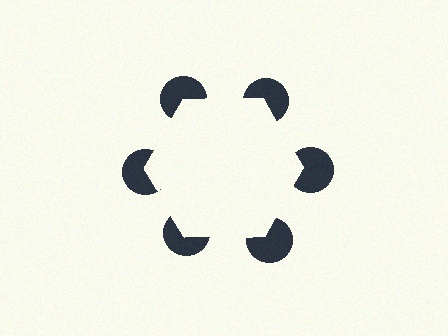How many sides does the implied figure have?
6 sides.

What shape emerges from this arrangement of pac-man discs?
An illusory hexagon — its edges are inferred from the aligned wedge cuts in the pac-man discs, not physically drawn.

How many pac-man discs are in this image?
There are 6 — one at each vertex of the illusory hexagon.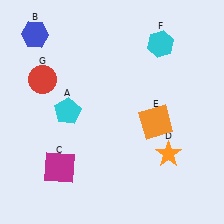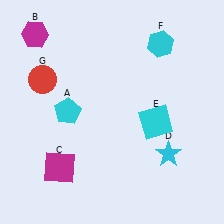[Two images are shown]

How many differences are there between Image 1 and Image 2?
There are 3 differences between the two images.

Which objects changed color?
B changed from blue to magenta. D changed from orange to cyan. E changed from orange to cyan.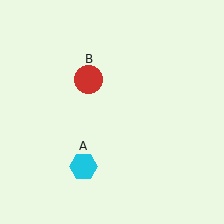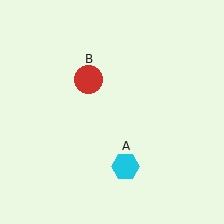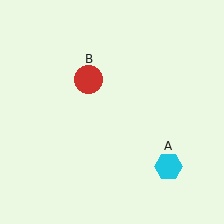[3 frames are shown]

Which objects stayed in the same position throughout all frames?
Red circle (object B) remained stationary.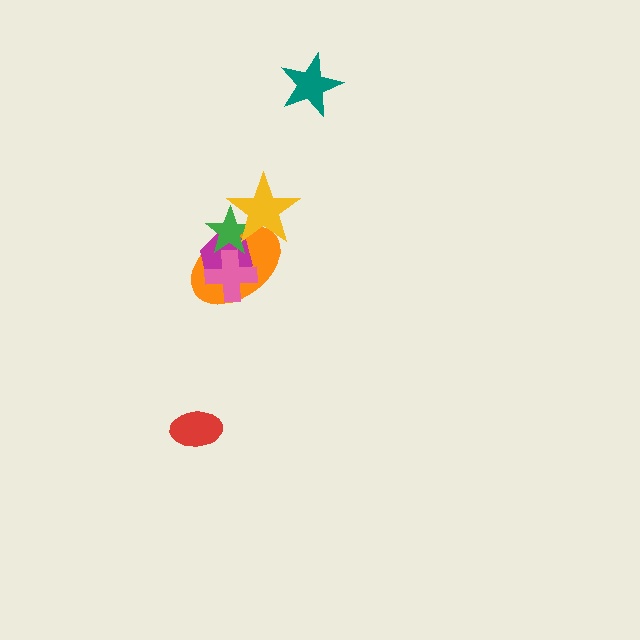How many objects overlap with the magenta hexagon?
3 objects overlap with the magenta hexagon.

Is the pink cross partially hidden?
Yes, it is partially covered by another shape.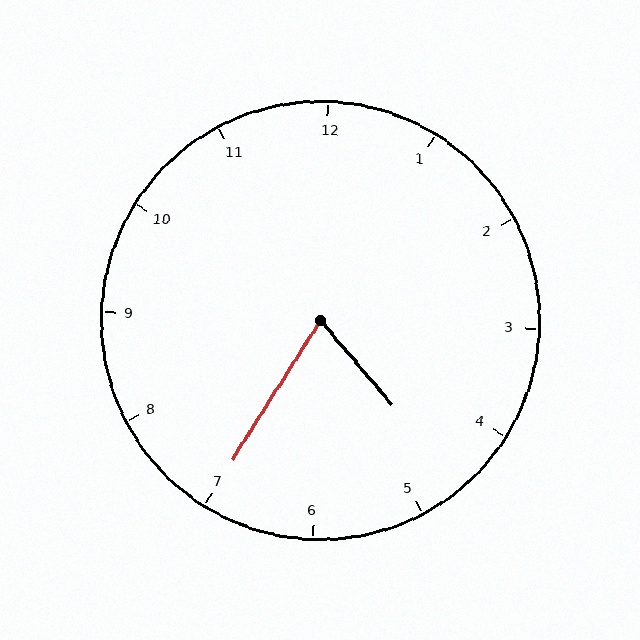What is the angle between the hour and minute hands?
Approximately 72 degrees.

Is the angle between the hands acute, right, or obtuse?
It is acute.